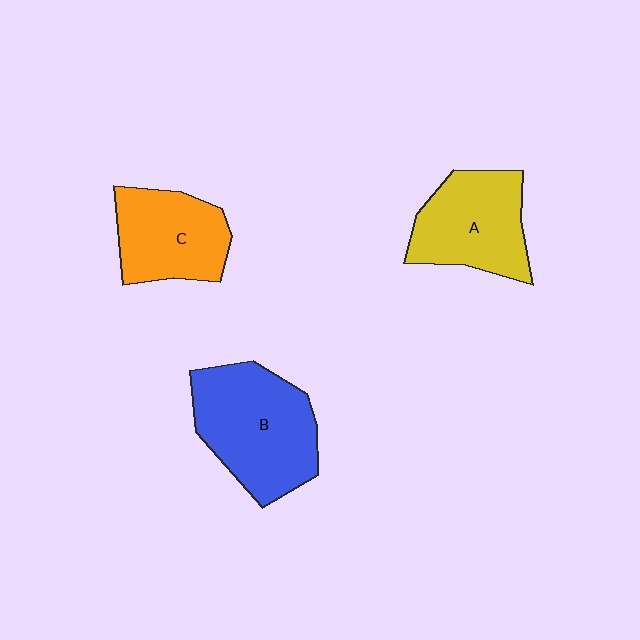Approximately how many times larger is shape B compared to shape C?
Approximately 1.4 times.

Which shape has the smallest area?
Shape C (orange).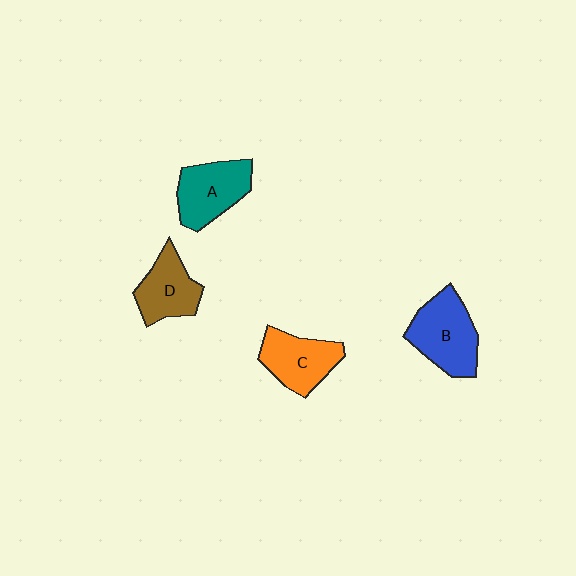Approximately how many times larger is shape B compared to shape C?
Approximately 1.2 times.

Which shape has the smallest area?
Shape D (brown).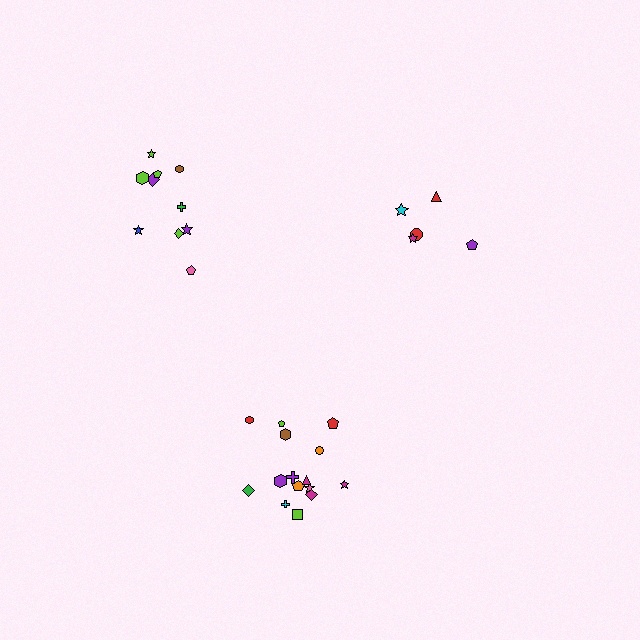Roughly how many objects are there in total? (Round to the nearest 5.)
Roughly 30 objects in total.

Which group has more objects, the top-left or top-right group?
The top-left group.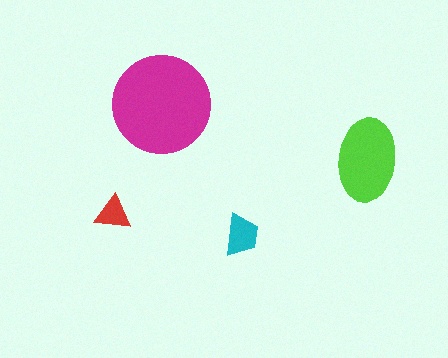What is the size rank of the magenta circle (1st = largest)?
1st.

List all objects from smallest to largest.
The red triangle, the cyan trapezoid, the lime ellipse, the magenta circle.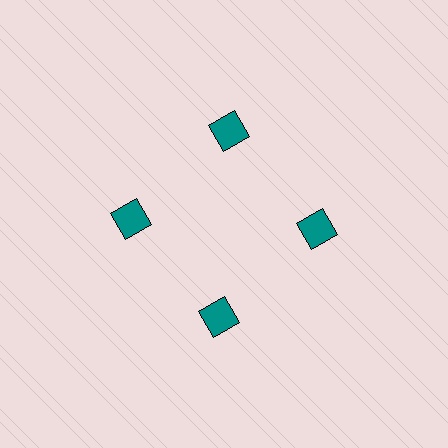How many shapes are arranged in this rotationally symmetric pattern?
There are 4 shapes, arranged in 4 groups of 1.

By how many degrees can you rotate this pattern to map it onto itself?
The pattern maps onto itself every 90 degrees of rotation.